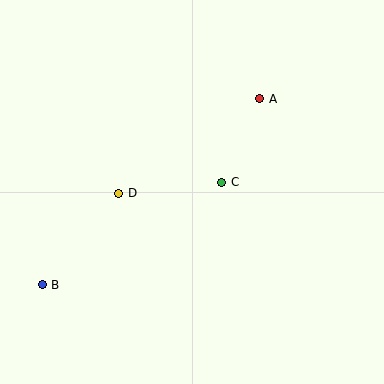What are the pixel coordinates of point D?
Point D is at (119, 193).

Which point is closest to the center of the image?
Point C at (222, 183) is closest to the center.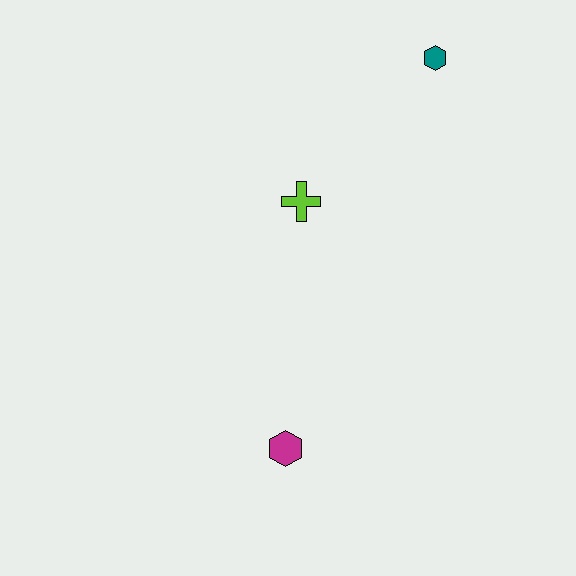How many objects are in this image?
There are 3 objects.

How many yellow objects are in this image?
There are no yellow objects.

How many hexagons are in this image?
There are 2 hexagons.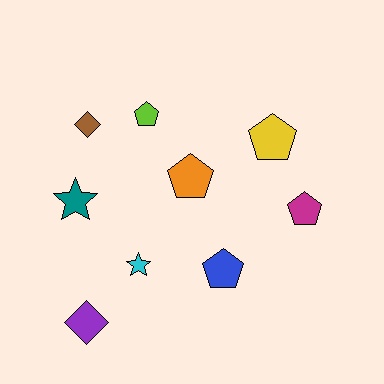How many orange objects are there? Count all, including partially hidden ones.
There is 1 orange object.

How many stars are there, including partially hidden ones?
There are 2 stars.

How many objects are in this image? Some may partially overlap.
There are 9 objects.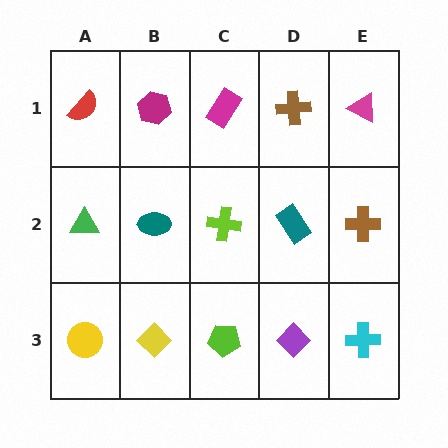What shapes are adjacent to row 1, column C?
A lime cross (row 2, column C), a magenta hexagon (row 1, column B), a brown cross (row 1, column D).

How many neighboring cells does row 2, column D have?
4.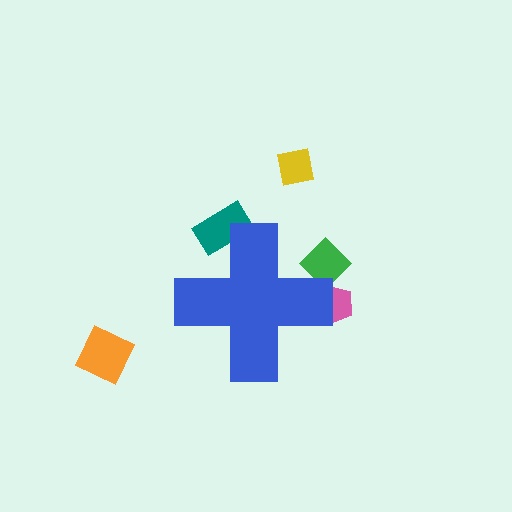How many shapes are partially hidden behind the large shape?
3 shapes are partially hidden.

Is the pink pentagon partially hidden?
Yes, the pink pentagon is partially hidden behind the blue cross.